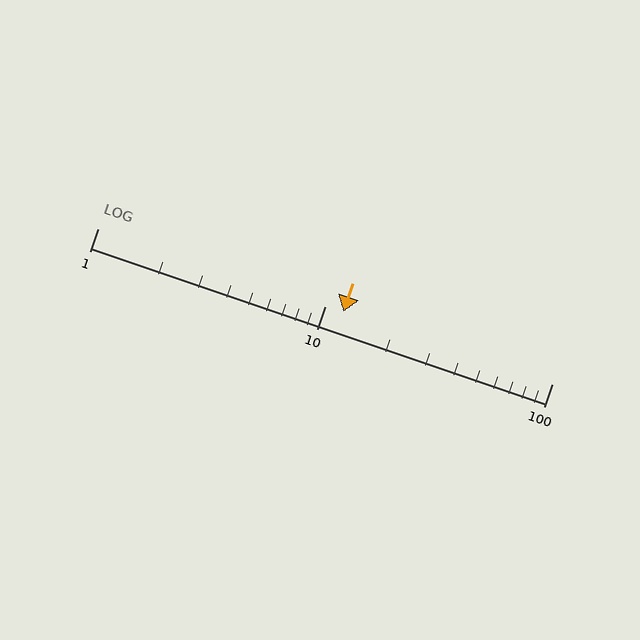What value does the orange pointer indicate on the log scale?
The pointer indicates approximately 12.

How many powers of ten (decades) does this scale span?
The scale spans 2 decades, from 1 to 100.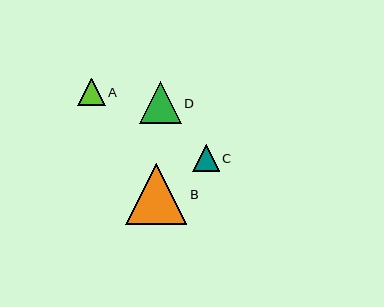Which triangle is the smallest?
Triangle C is the smallest with a size of approximately 26 pixels.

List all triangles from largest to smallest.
From largest to smallest: B, D, A, C.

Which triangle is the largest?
Triangle B is the largest with a size of approximately 61 pixels.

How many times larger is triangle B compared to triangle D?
Triangle B is approximately 1.4 times the size of triangle D.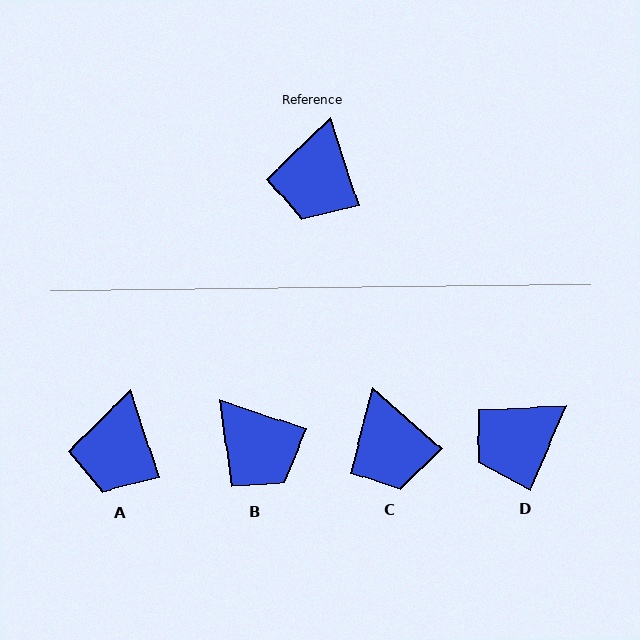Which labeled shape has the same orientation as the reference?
A.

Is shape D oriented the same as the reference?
No, it is off by about 42 degrees.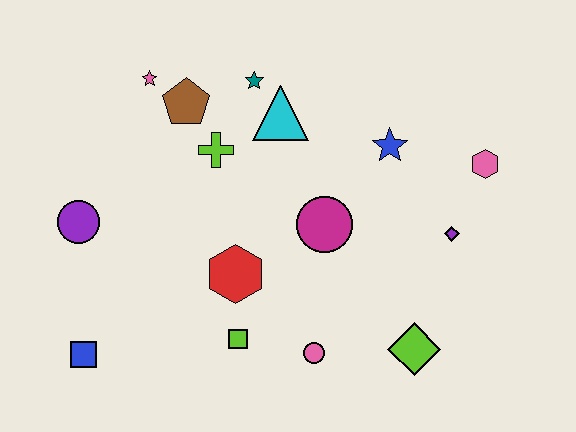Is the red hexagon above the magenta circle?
No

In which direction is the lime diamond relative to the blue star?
The lime diamond is below the blue star.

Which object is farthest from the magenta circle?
The blue square is farthest from the magenta circle.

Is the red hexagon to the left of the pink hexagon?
Yes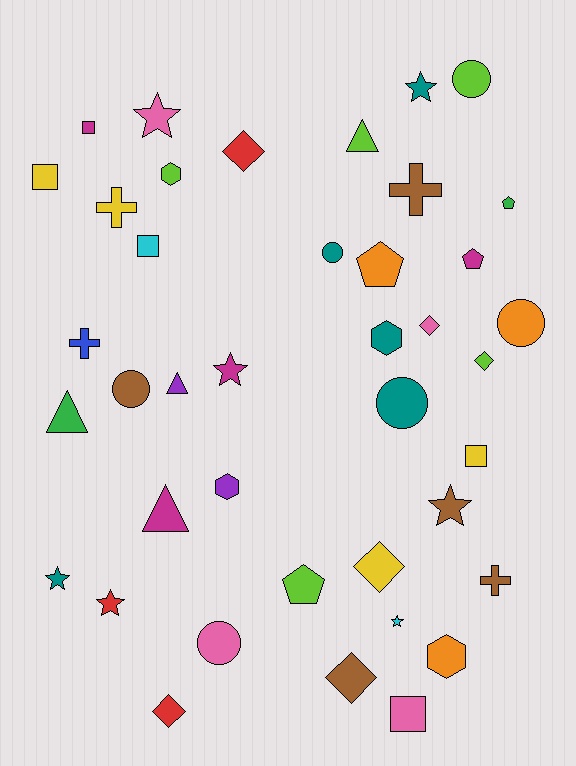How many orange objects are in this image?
There are 3 orange objects.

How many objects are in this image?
There are 40 objects.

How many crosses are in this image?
There are 4 crosses.